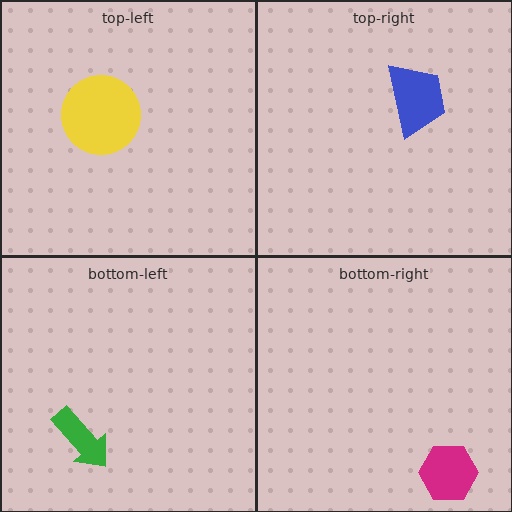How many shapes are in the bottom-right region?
1.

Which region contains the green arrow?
The bottom-left region.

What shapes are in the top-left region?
The yellow circle.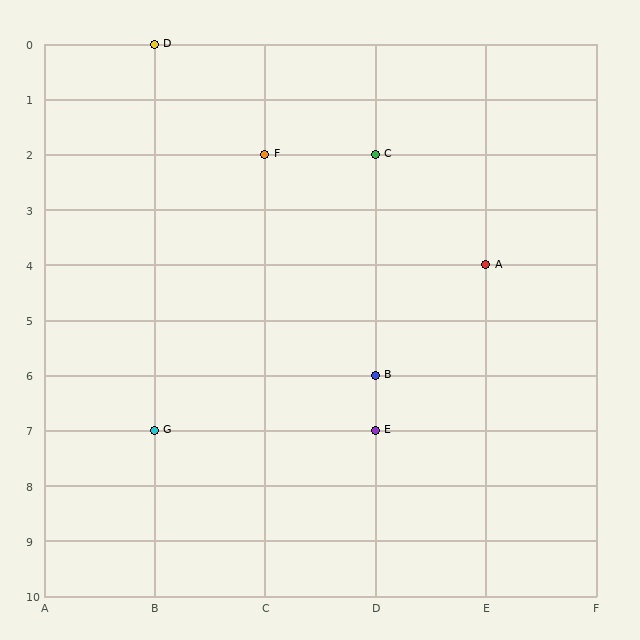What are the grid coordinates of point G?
Point G is at grid coordinates (B, 7).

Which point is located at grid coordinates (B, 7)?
Point G is at (B, 7).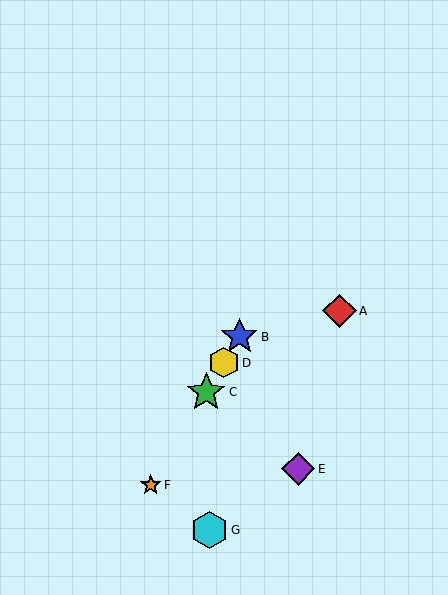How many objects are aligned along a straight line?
4 objects (B, C, D, F) are aligned along a straight line.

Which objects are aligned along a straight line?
Objects B, C, D, F are aligned along a straight line.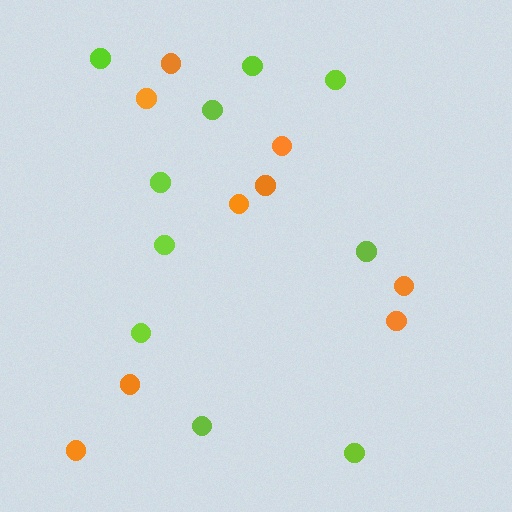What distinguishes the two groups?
There are 2 groups: one group of orange circles (9) and one group of lime circles (10).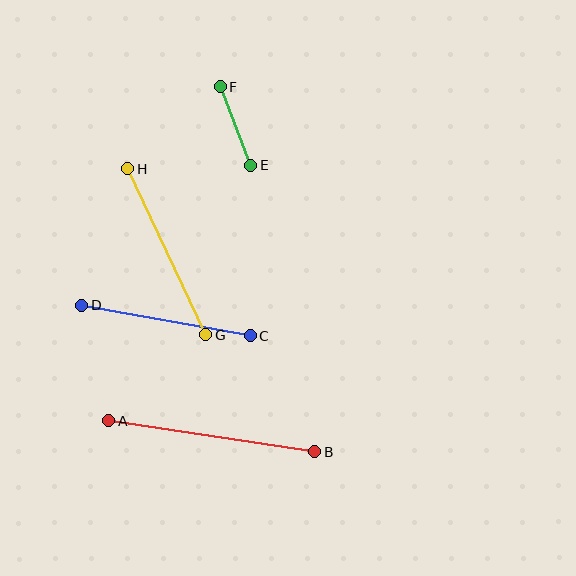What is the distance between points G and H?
The distance is approximately 183 pixels.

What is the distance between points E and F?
The distance is approximately 84 pixels.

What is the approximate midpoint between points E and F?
The midpoint is at approximately (235, 126) pixels.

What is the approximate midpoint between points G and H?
The midpoint is at approximately (167, 252) pixels.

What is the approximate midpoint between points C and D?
The midpoint is at approximately (166, 321) pixels.